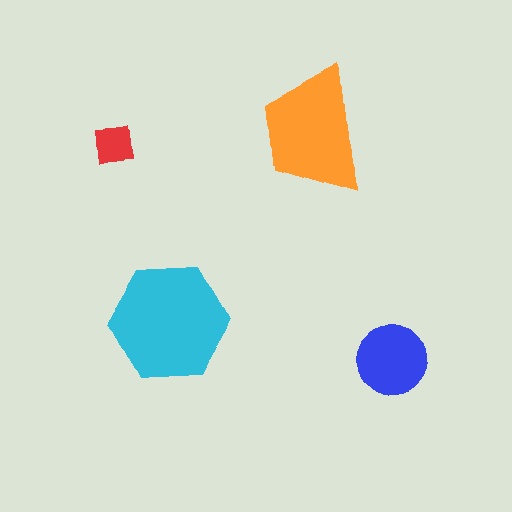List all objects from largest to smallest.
The cyan hexagon, the orange trapezoid, the blue circle, the red square.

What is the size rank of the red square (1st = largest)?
4th.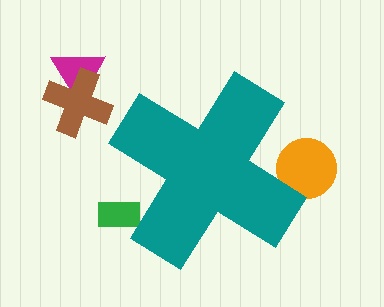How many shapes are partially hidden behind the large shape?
2 shapes are partially hidden.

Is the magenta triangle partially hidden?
No, the magenta triangle is fully visible.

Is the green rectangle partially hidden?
Yes, the green rectangle is partially hidden behind the teal cross.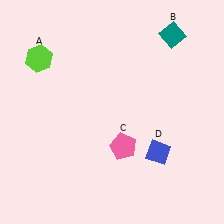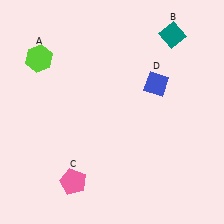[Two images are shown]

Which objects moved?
The objects that moved are: the pink pentagon (C), the blue diamond (D).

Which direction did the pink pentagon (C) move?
The pink pentagon (C) moved left.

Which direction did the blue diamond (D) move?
The blue diamond (D) moved up.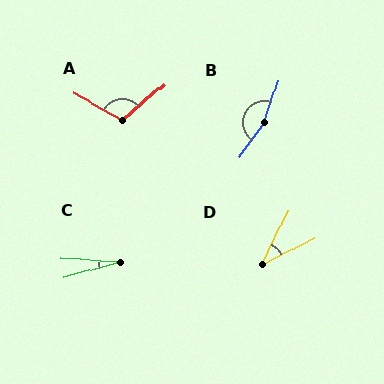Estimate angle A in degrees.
Approximately 110 degrees.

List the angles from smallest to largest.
C (19°), D (37°), A (110°), B (163°).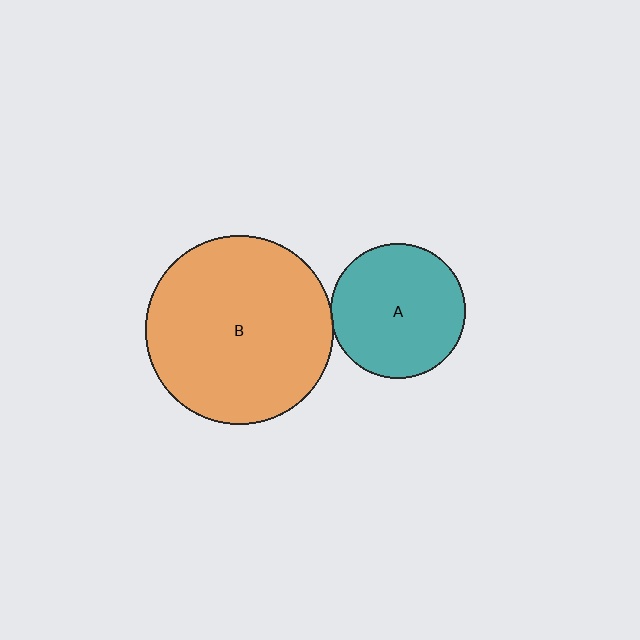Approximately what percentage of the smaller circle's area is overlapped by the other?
Approximately 5%.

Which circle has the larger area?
Circle B (orange).